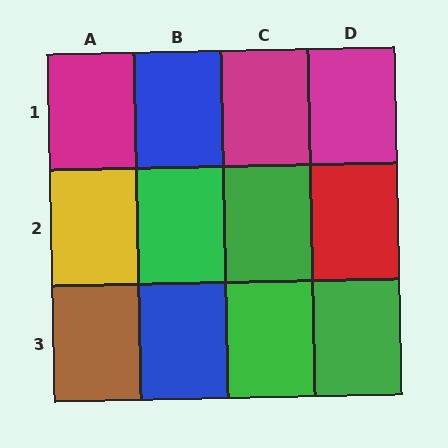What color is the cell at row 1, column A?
Magenta.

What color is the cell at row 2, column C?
Green.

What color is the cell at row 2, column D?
Red.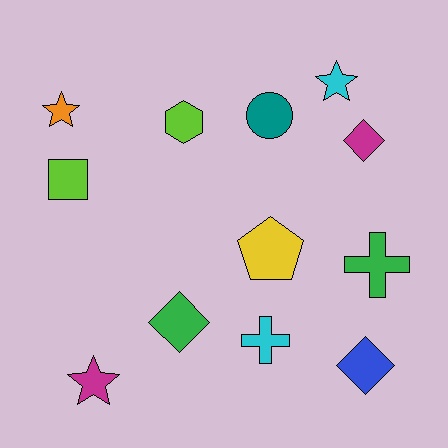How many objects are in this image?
There are 12 objects.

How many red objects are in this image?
There are no red objects.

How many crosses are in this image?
There are 2 crosses.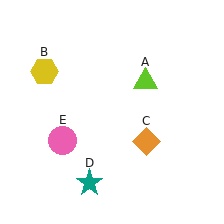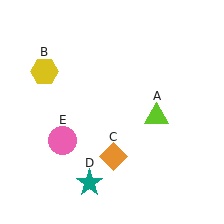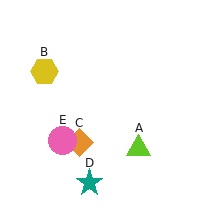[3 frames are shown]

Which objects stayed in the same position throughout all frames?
Yellow hexagon (object B) and teal star (object D) and pink circle (object E) remained stationary.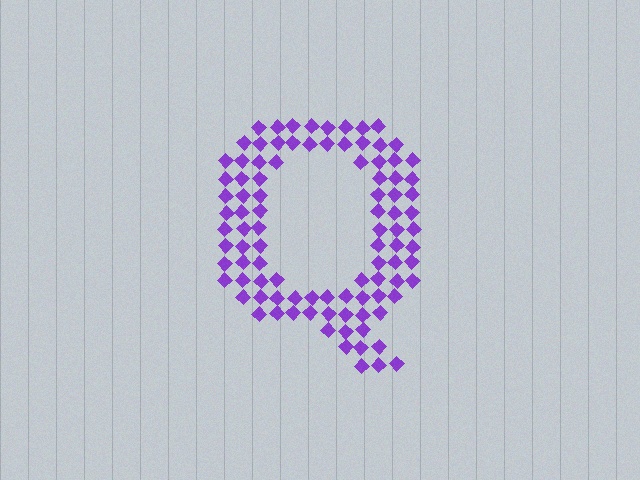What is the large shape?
The large shape is the letter Q.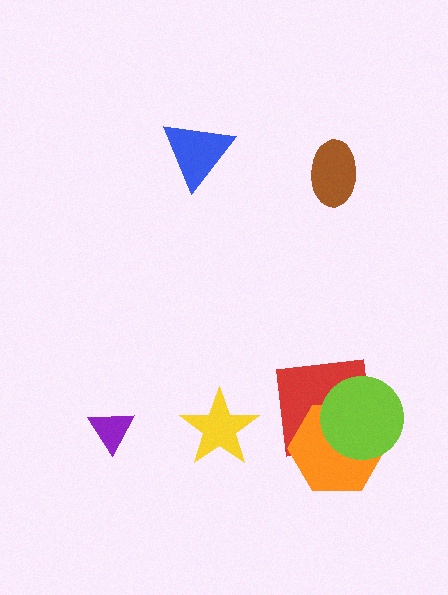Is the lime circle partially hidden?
No, no other shape covers it.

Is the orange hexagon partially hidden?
Yes, it is partially covered by another shape.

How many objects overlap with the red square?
2 objects overlap with the red square.